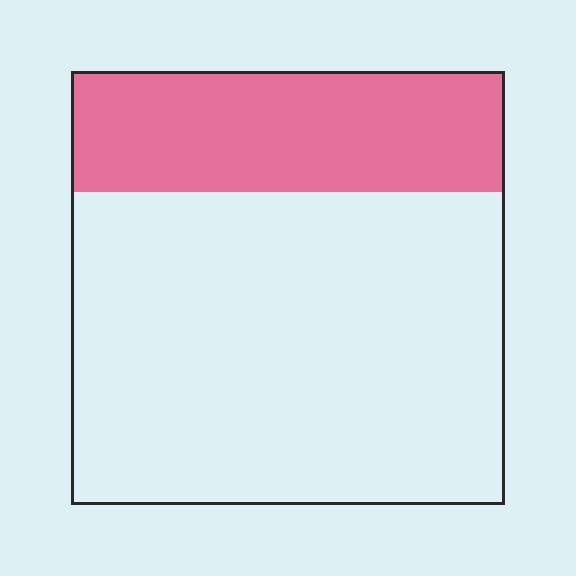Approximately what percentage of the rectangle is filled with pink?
Approximately 30%.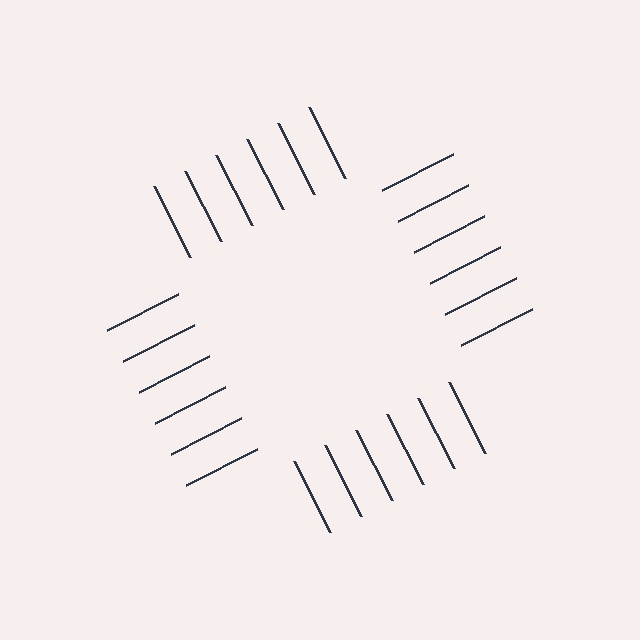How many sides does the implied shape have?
4 sides — the line-ends trace a square.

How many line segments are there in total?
24 — 6 along each of the 4 edges.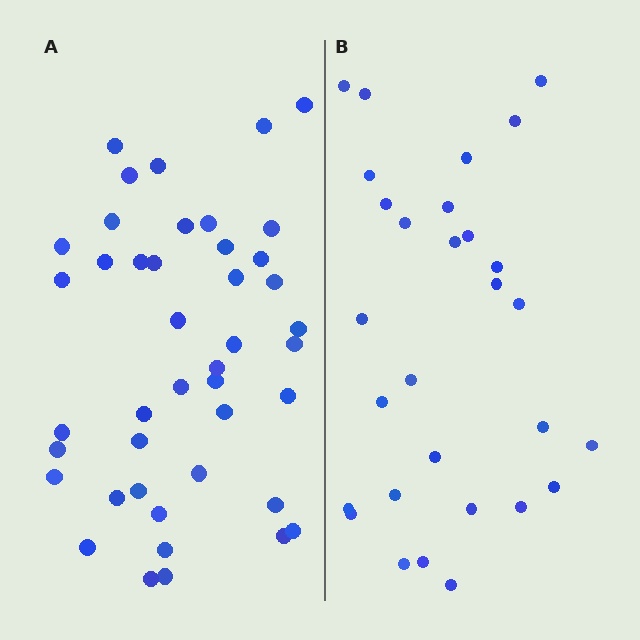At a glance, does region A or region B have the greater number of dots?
Region A (the left region) has more dots.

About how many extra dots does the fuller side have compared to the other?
Region A has approximately 15 more dots than region B.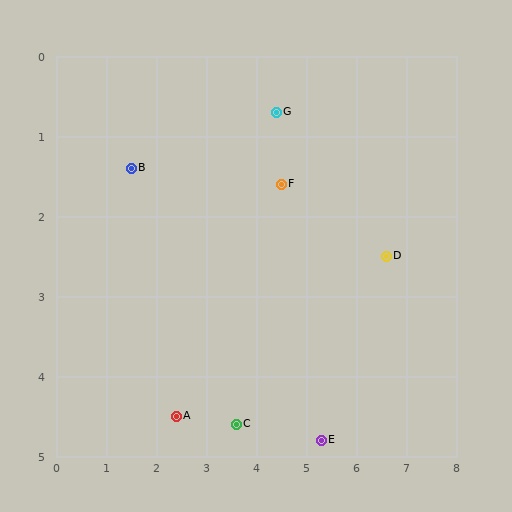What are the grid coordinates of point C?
Point C is at approximately (3.6, 4.6).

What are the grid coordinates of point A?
Point A is at approximately (2.4, 4.5).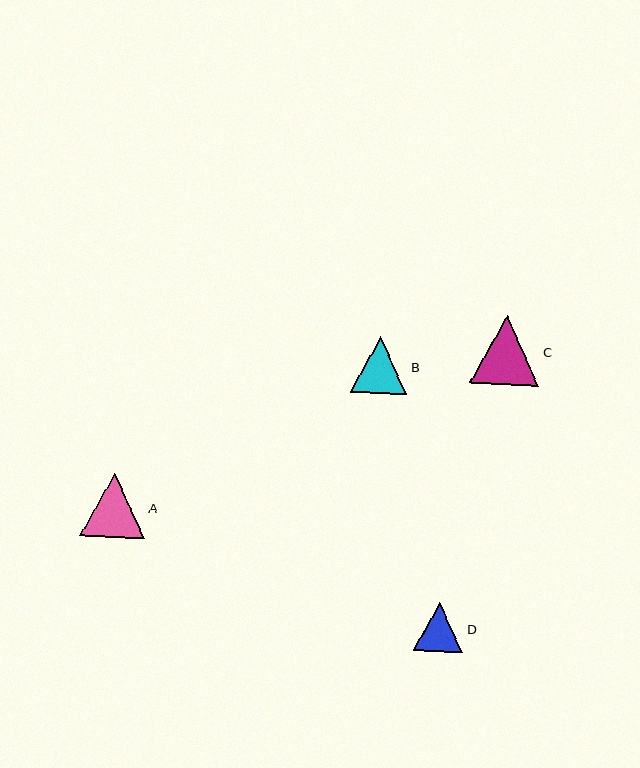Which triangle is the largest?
Triangle C is the largest with a size of approximately 69 pixels.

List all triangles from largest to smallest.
From largest to smallest: C, A, B, D.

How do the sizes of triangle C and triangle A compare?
Triangle C and triangle A are approximately the same size.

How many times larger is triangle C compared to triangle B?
Triangle C is approximately 1.2 times the size of triangle B.